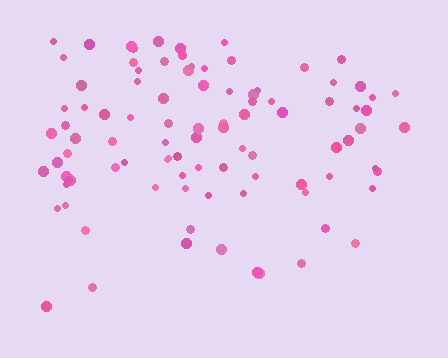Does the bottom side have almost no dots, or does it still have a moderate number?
Still a moderate number, just noticeably fewer than the top.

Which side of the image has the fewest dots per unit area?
The bottom.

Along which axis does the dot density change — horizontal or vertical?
Vertical.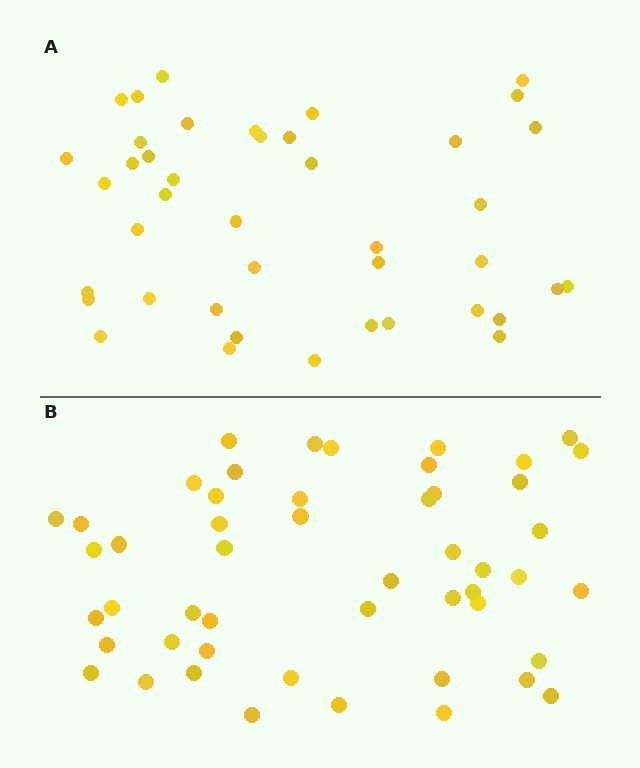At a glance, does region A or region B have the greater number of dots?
Region B (the bottom region) has more dots.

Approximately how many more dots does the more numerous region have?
Region B has roughly 8 or so more dots than region A.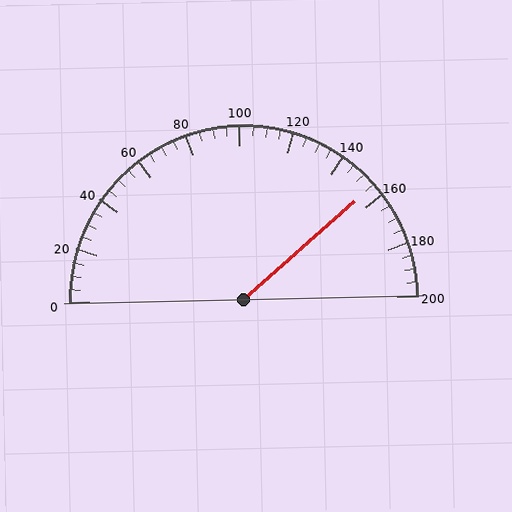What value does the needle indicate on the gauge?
The needle indicates approximately 155.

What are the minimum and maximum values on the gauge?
The gauge ranges from 0 to 200.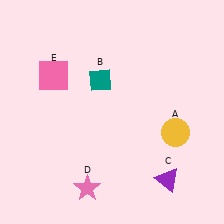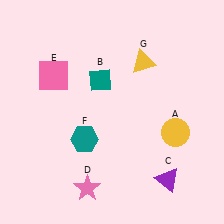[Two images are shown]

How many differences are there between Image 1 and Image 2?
There are 2 differences between the two images.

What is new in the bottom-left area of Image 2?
A teal hexagon (F) was added in the bottom-left area of Image 2.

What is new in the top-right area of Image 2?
A yellow triangle (G) was added in the top-right area of Image 2.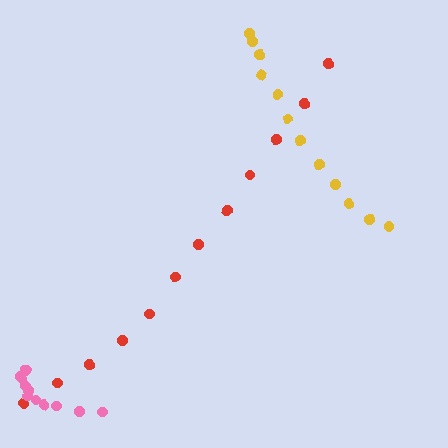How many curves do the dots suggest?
There are 3 distinct paths.